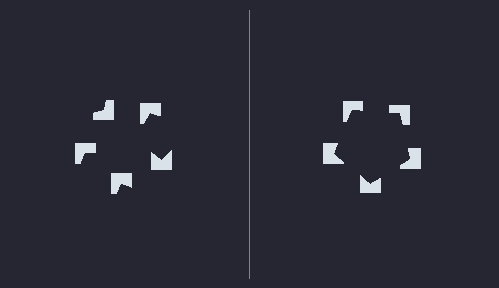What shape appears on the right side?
An illusory pentagon.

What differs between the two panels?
The notched squares are positioned identically on both sides; only the wedge orientations differ. On the right they align to a pentagon; on the left they are misaligned.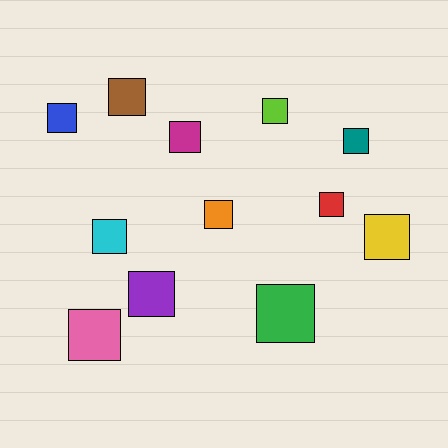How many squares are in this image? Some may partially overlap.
There are 12 squares.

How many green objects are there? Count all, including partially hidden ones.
There is 1 green object.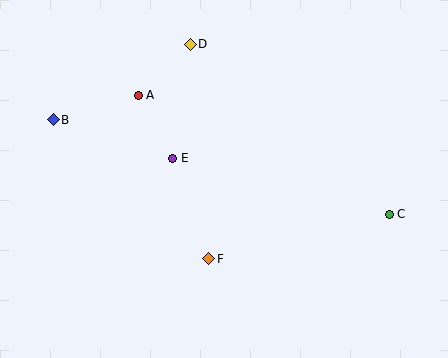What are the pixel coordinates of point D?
Point D is at (190, 44).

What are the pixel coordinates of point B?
Point B is at (53, 120).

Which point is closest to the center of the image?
Point E at (173, 158) is closest to the center.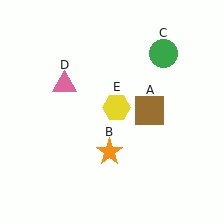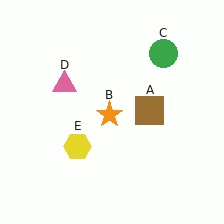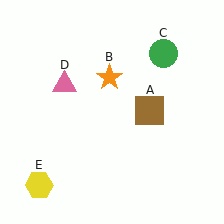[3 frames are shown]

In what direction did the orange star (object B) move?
The orange star (object B) moved up.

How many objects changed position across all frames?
2 objects changed position: orange star (object B), yellow hexagon (object E).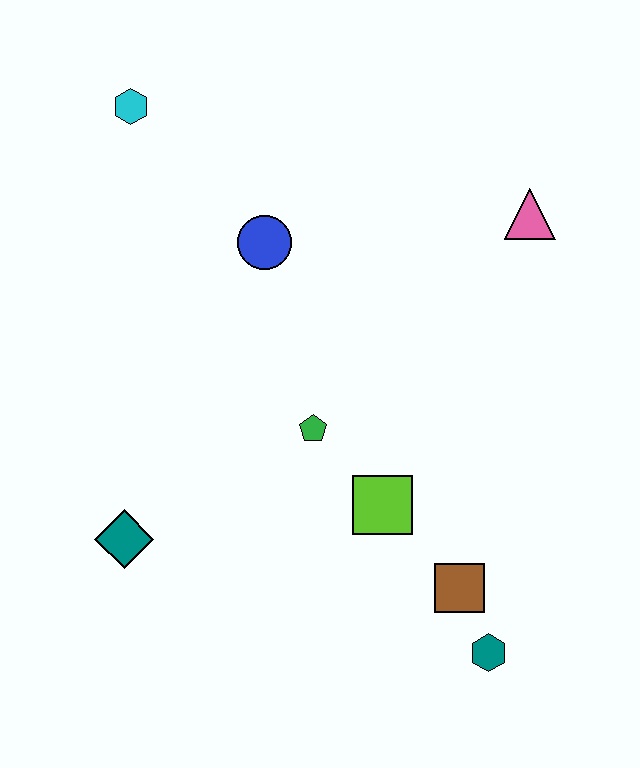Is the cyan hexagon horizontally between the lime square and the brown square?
No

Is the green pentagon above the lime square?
Yes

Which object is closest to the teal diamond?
The green pentagon is closest to the teal diamond.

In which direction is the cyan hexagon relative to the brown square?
The cyan hexagon is above the brown square.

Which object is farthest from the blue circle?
The teal hexagon is farthest from the blue circle.